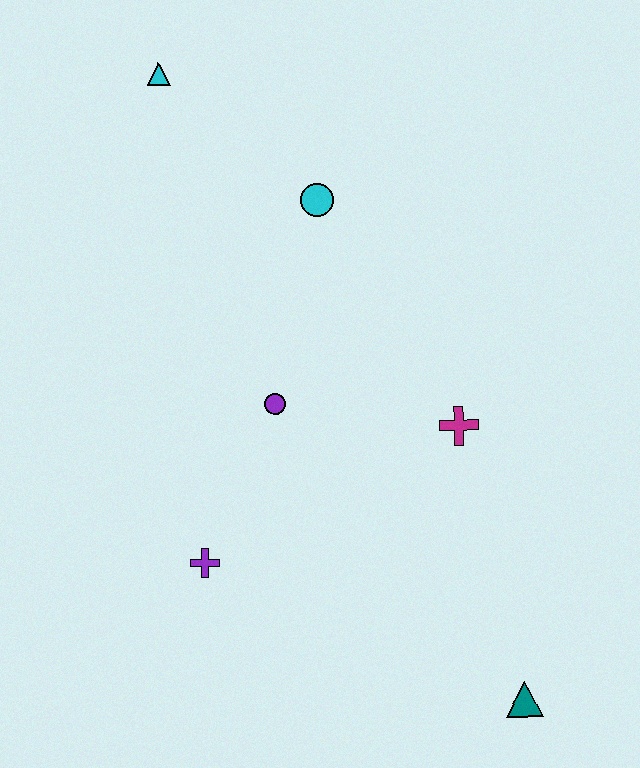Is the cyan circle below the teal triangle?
No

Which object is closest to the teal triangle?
The magenta cross is closest to the teal triangle.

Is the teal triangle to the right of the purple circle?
Yes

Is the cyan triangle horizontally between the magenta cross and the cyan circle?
No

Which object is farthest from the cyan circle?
The teal triangle is farthest from the cyan circle.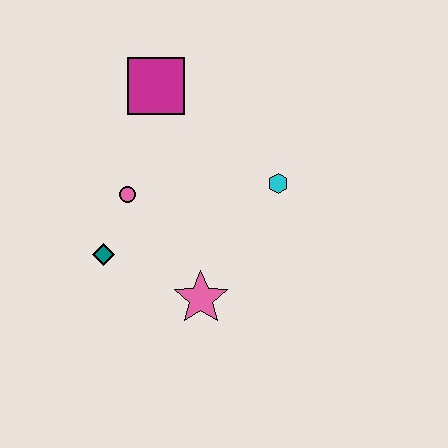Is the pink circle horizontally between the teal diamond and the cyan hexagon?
Yes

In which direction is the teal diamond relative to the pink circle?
The teal diamond is below the pink circle.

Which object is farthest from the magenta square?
The pink star is farthest from the magenta square.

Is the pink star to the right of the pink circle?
Yes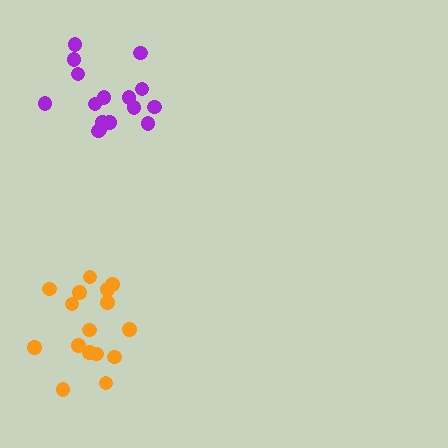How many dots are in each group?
Group 1: 16 dots, Group 2: 16 dots (32 total).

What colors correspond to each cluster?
The clusters are colored: purple, orange.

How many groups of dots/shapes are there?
There are 2 groups.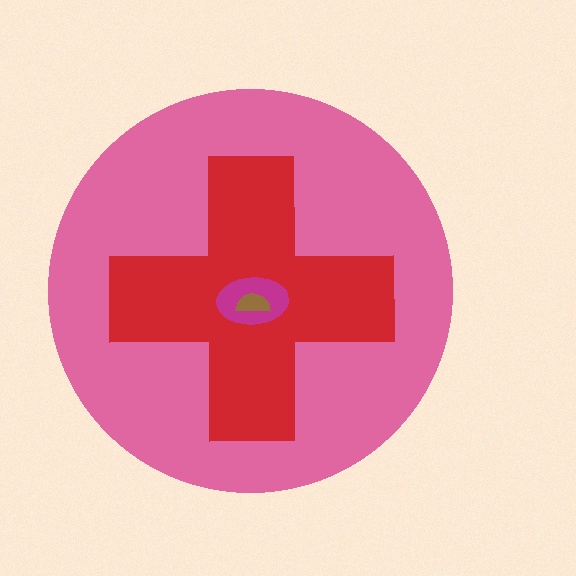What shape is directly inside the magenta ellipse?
The brown semicircle.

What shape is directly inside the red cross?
The magenta ellipse.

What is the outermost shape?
The pink circle.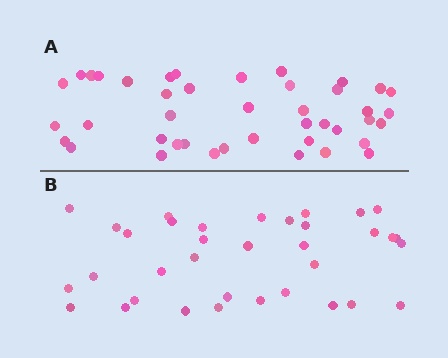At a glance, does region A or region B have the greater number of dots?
Region A (the top region) has more dots.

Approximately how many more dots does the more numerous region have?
Region A has roughly 8 or so more dots than region B.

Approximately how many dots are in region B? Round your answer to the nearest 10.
About 40 dots. (The exact count is 35, which rounds to 40.)